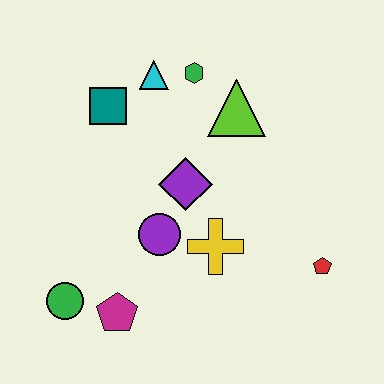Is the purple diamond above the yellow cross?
Yes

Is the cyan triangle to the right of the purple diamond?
No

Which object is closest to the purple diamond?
The purple circle is closest to the purple diamond.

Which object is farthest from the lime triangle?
The green circle is farthest from the lime triangle.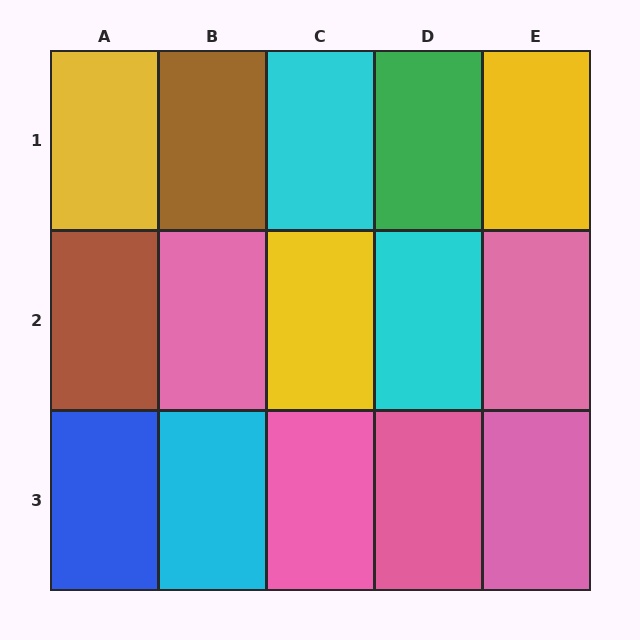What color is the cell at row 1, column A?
Yellow.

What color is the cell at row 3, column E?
Pink.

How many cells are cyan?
3 cells are cyan.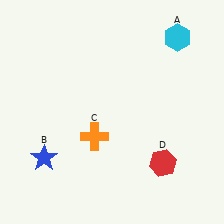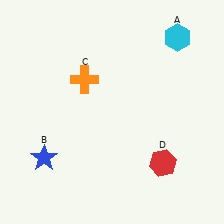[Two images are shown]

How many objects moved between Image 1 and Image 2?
1 object moved between the two images.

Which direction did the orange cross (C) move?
The orange cross (C) moved up.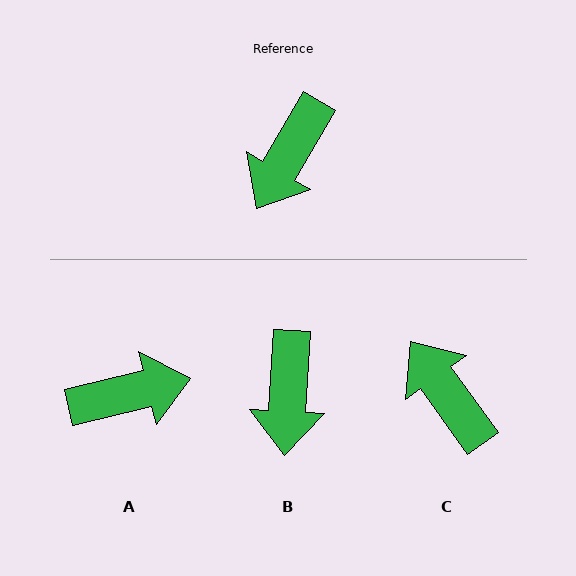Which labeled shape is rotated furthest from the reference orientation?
A, about 134 degrees away.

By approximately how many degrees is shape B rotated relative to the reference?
Approximately 27 degrees counter-clockwise.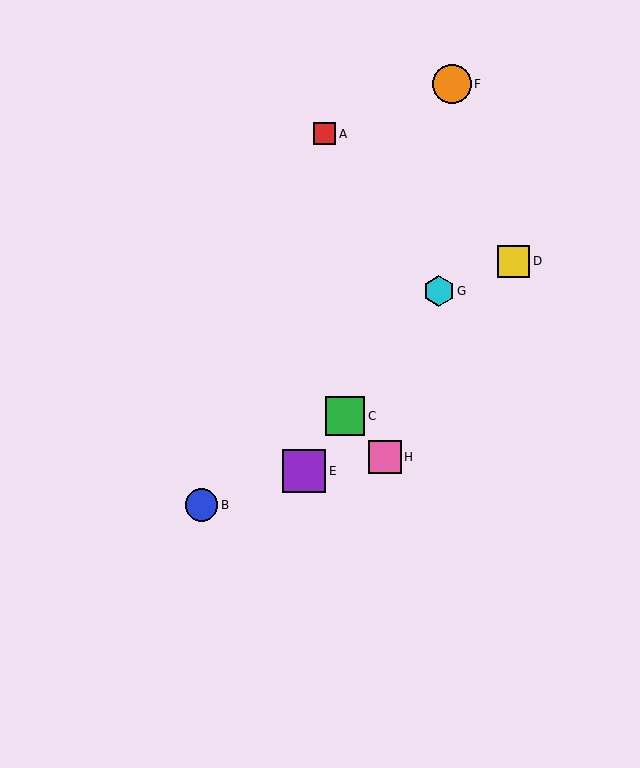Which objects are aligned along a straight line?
Objects C, E, G are aligned along a straight line.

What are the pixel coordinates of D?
Object D is at (514, 261).